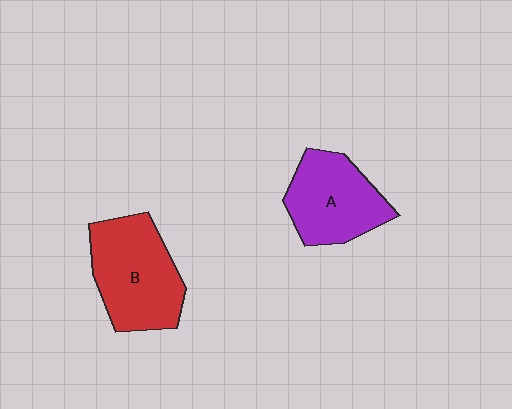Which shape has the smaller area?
Shape A (purple).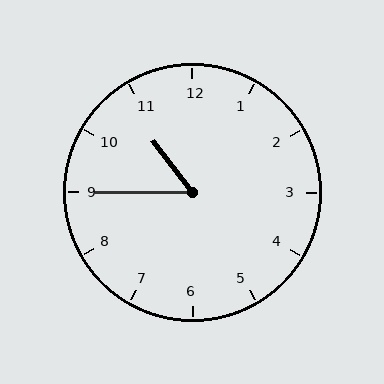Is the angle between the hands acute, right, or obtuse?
It is acute.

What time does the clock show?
10:45.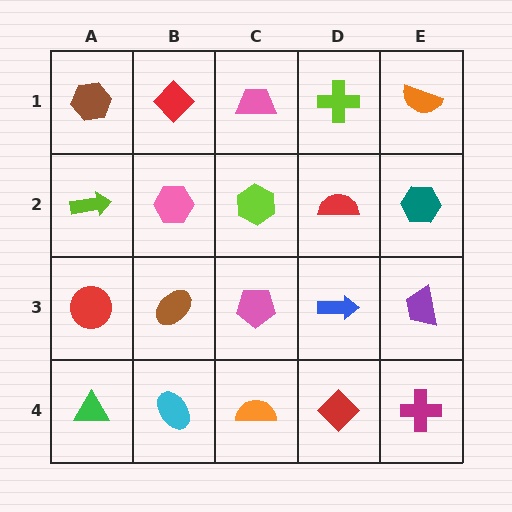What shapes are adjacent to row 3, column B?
A pink hexagon (row 2, column B), a cyan ellipse (row 4, column B), a red circle (row 3, column A), a pink pentagon (row 3, column C).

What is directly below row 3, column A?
A green triangle.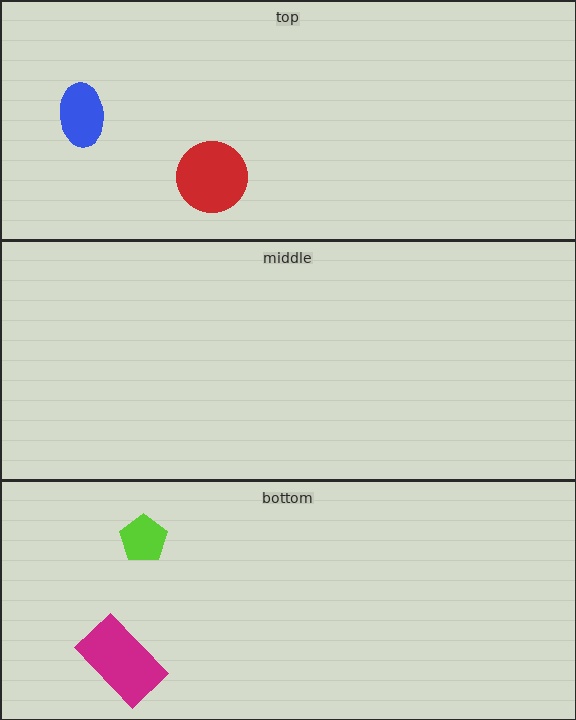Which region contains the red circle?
The top region.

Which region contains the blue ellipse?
The top region.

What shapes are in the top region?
The red circle, the blue ellipse.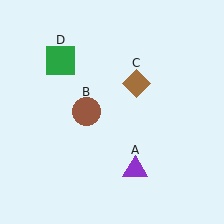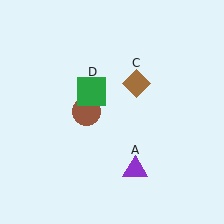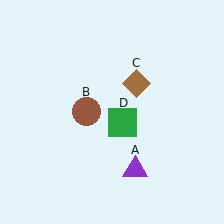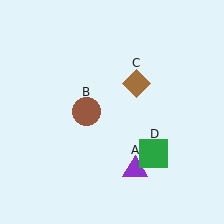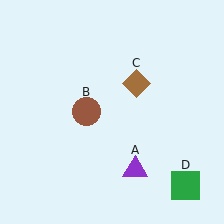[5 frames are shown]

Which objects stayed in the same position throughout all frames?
Purple triangle (object A) and brown circle (object B) and brown diamond (object C) remained stationary.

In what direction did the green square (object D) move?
The green square (object D) moved down and to the right.